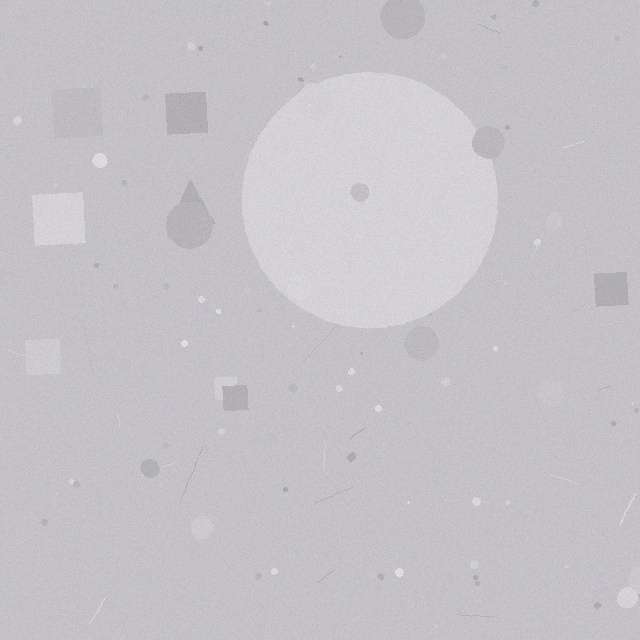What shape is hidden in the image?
A circle is hidden in the image.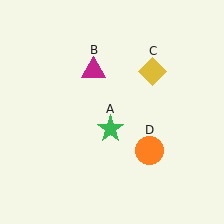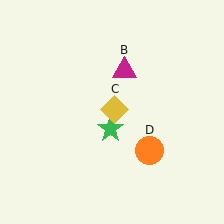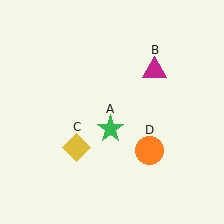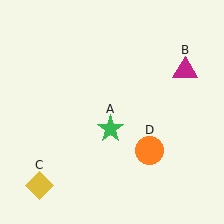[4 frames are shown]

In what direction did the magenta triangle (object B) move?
The magenta triangle (object B) moved right.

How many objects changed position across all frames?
2 objects changed position: magenta triangle (object B), yellow diamond (object C).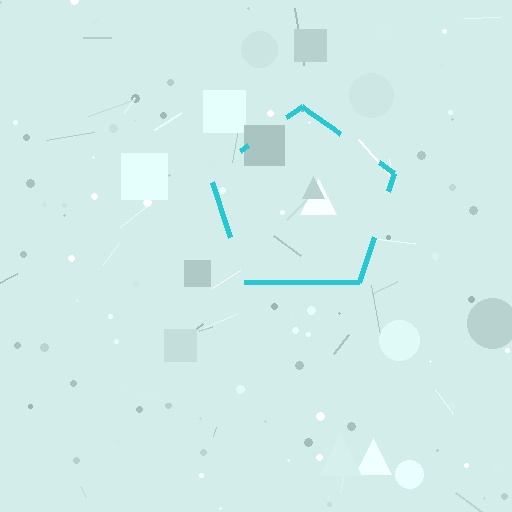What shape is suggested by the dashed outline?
The dashed outline suggests a pentagon.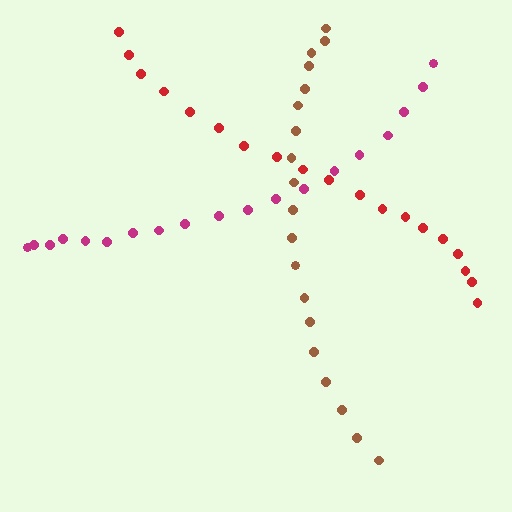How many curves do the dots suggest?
There are 3 distinct paths.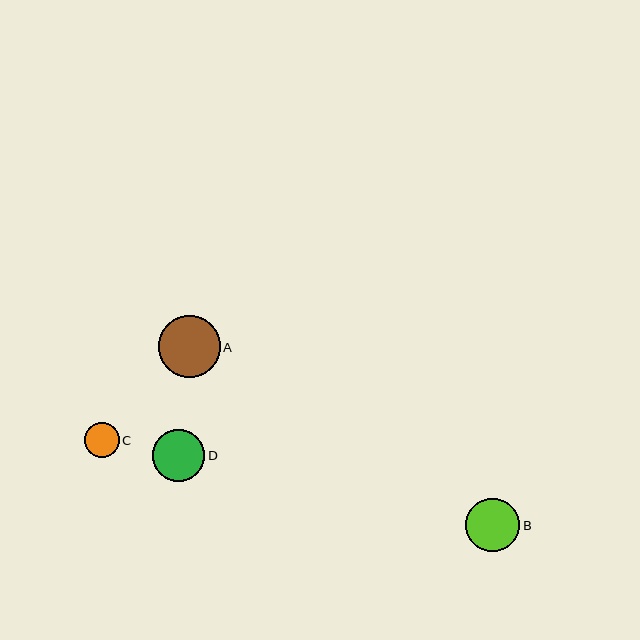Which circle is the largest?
Circle A is the largest with a size of approximately 62 pixels.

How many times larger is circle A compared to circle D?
Circle A is approximately 1.2 times the size of circle D.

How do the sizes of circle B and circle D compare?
Circle B and circle D are approximately the same size.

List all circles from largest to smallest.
From largest to smallest: A, B, D, C.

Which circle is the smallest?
Circle C is the smallest with a size of approximately 35 pixels.